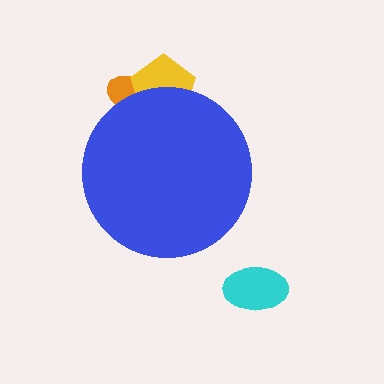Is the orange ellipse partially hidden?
Yes, the orange ellipse is partially hidden behind the blue circle.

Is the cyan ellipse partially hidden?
No, the cyan ellipse is fully visible.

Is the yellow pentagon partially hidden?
Yes, the yellow pentagon is partially hidden behind the blue circle.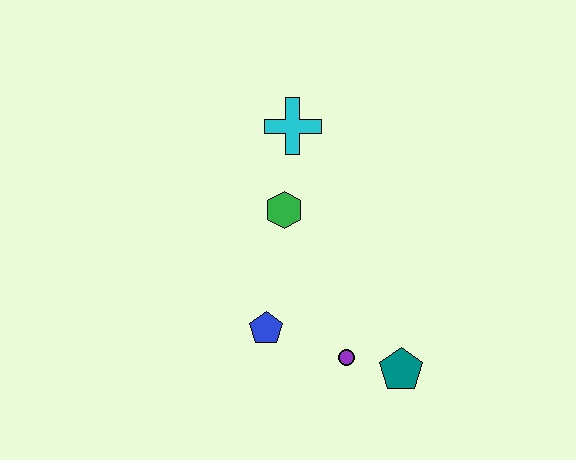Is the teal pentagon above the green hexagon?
No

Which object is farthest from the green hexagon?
The teal pentagon is farthest from the green hexagon.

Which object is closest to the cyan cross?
The green hexagon is closest to the cyan cross.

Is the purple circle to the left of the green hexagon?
No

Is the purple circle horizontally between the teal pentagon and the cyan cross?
Yes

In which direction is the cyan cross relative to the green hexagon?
The cyan cross is above the green hexagon.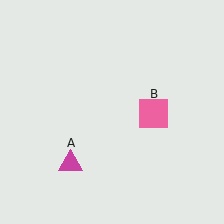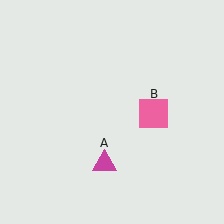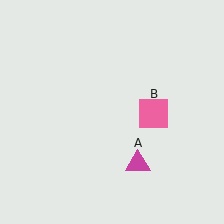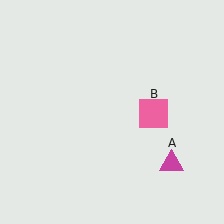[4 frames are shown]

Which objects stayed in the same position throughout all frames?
Pink square (object B) remained stationary.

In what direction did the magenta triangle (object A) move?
The magenta triangle (object A) moved right.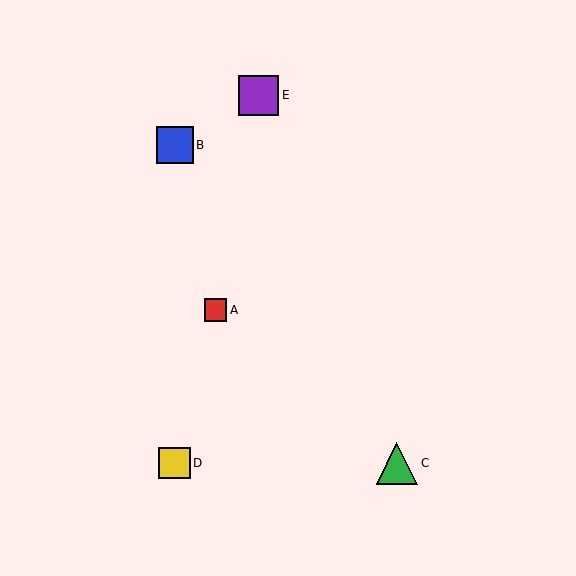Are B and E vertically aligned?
No, B is at x≈175 and E is at x≈258.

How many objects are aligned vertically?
2 objects (B, D) are aligned vertically.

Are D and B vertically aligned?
Yes, both are at x≈175.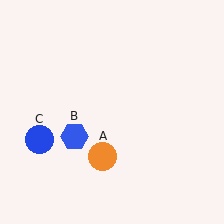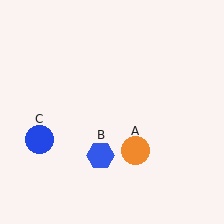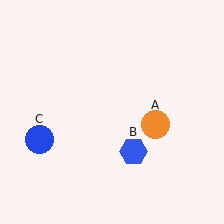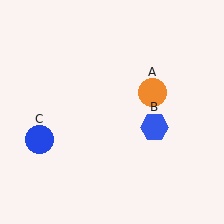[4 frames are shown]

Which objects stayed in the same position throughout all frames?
Blue circle (object C) remained stationary.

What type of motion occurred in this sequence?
The orange circle (object A), blue hexagon (object B) rotated counterclockwise around the center of the scene.